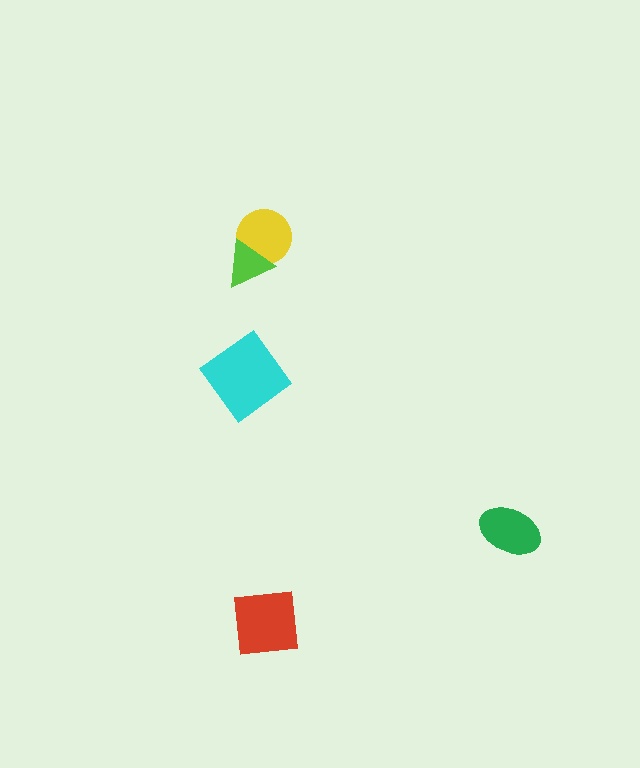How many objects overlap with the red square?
0 objects overlap with the red square.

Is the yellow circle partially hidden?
Yes, it is partially covered by another shape.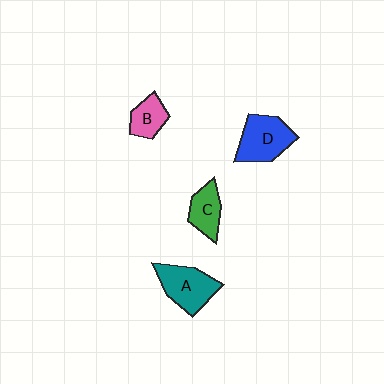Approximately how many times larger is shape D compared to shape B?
Approximately 1.7 times.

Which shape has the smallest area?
Shape B (pink).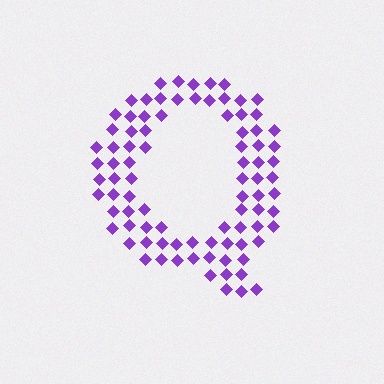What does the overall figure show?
The overall figure shows the letter Q.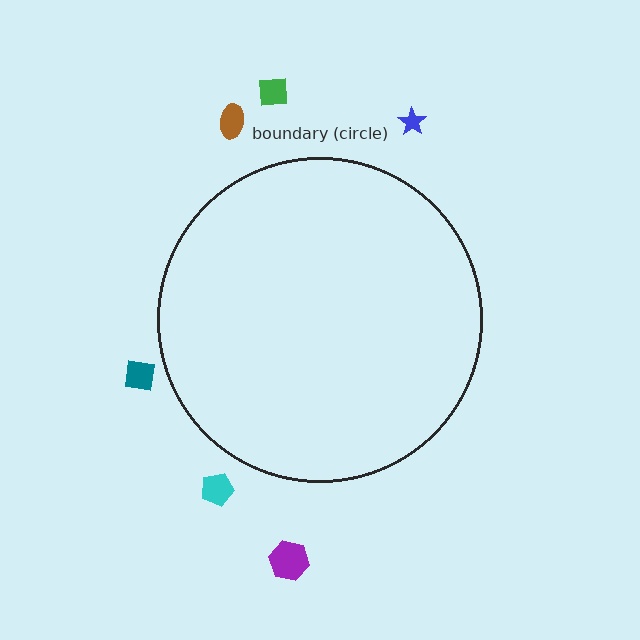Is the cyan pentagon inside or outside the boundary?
Outside.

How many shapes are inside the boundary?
0 inside, 6 outside.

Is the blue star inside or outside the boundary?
Outside.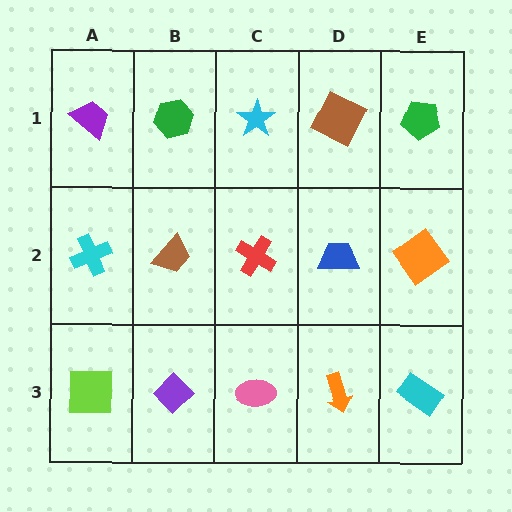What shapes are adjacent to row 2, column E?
A green pentagon (row 1, column E), a cyan rectangle (row 3, column E), a blue trapezoid (row 2, column D).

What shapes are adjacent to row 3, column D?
A blue trapezoid (row 2, column D), a pink ellipse (row 3, column C), a cyan rectangle (row 3, column E).